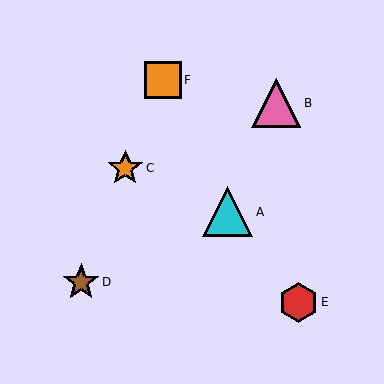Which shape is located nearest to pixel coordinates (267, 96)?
The pink triangle (labeled B) at (276, 103) is nearest to that location.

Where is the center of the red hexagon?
The center of the red hexagon is at (298, 302).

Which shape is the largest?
The cyan triangle (labeled A) is the largest.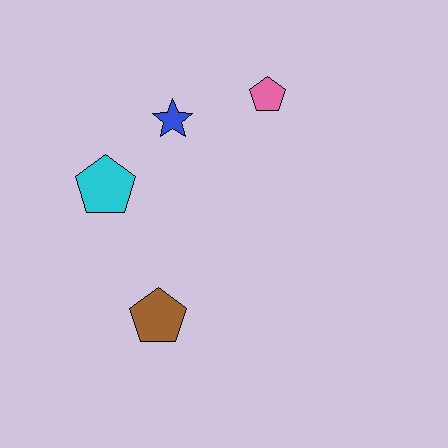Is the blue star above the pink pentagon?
No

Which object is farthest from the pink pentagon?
The brown pentagon is farthest from the pink pentagon.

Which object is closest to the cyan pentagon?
The blue star is closest to the cyan pentagon.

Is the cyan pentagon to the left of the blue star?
Yes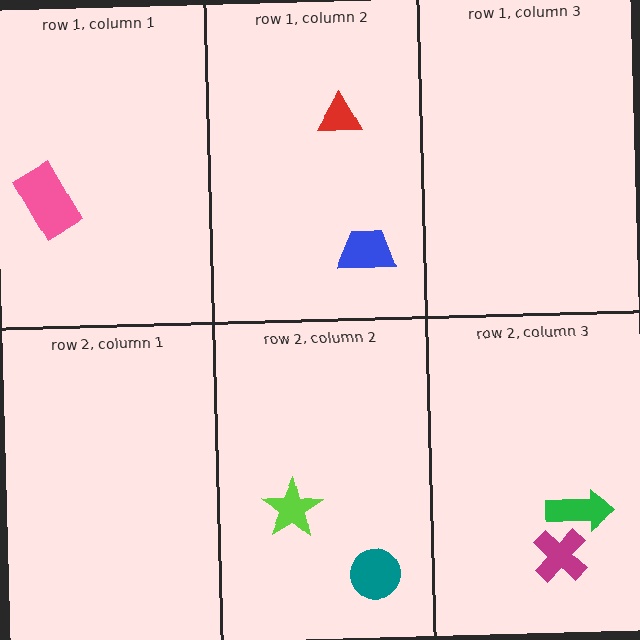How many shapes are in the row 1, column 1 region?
1.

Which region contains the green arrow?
The row 2, column 3 region.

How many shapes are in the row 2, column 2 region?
2.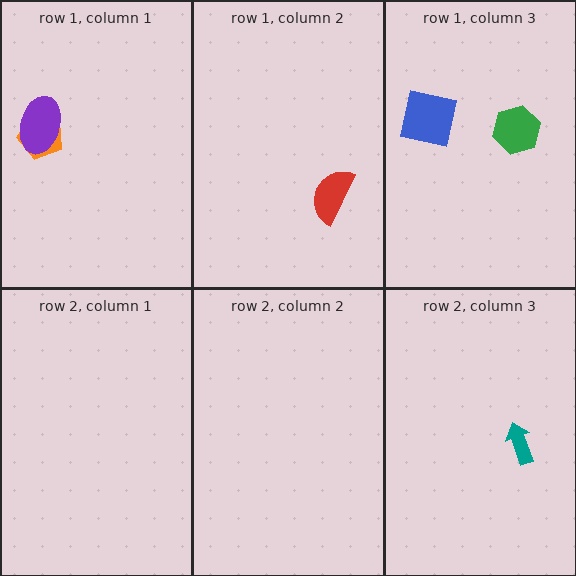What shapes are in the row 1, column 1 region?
The orange pentagon, the purple ellipse.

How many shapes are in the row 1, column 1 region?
2.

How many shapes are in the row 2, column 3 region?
1.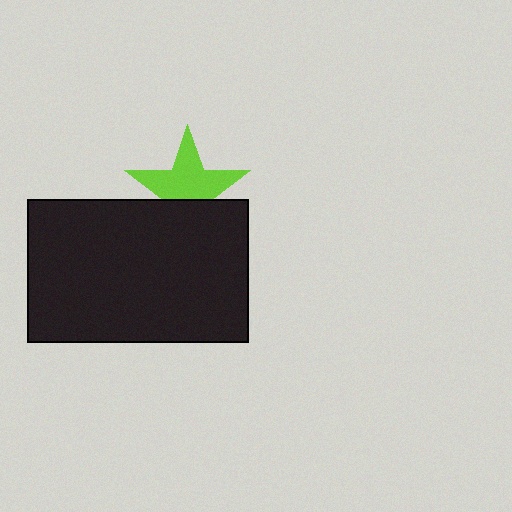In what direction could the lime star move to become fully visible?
The lime star could move up. That would shift it out from behind the black rectangle entirely.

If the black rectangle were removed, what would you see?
You would see the complete lime star.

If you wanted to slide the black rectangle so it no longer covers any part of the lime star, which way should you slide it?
Slide it down — that is the most direct way to separate the two shapes.